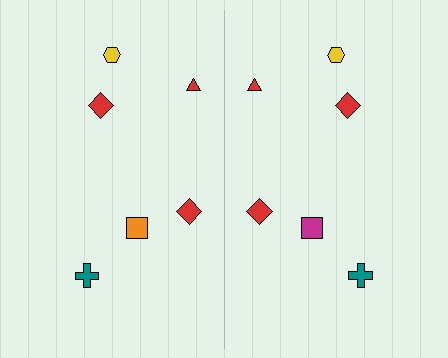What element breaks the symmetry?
The magenta square on the right side breaks the symmetry — its mirror counterpart is orange.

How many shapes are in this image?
There are 12 shapes in this image.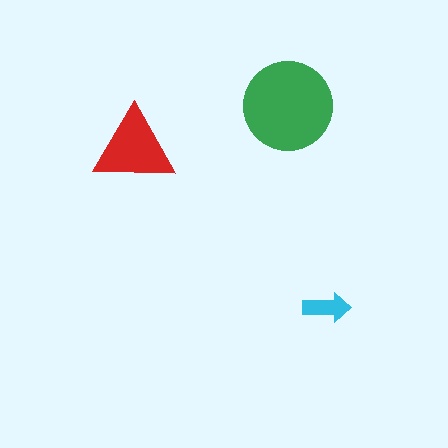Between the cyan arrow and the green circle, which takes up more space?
The green circle.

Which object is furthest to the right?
The cyan arrow is rightmost.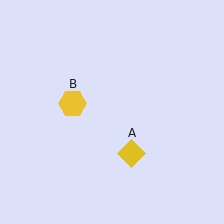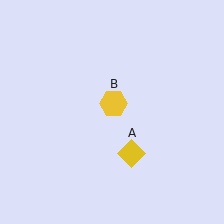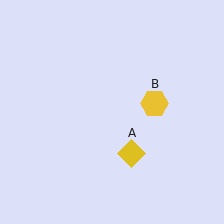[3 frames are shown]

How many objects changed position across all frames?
1 object changed position: yellow hexagon (object B).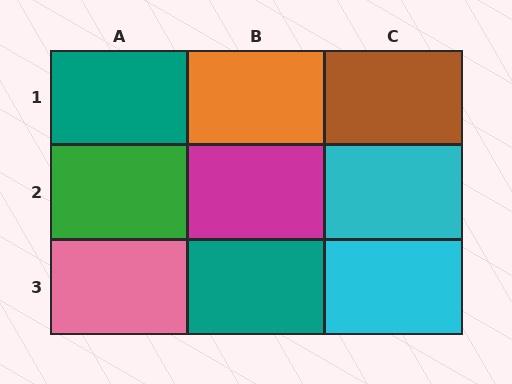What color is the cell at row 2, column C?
Cyan.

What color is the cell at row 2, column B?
Magenta.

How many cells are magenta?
1 cell is magenta.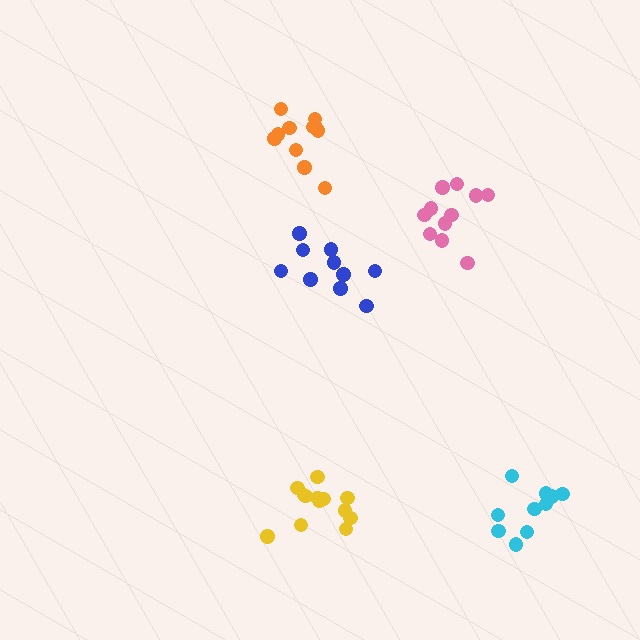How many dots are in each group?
Group 1: 11 dots, Group 2: 10 dots, Group 3: 13 dots, Group 4: 11 dots, Group 5: 10 dots (55 total).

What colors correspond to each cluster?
The clusters are colored: pink, cyan, yellow, orange, blue.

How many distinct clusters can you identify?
There are 5 distinct clusters.